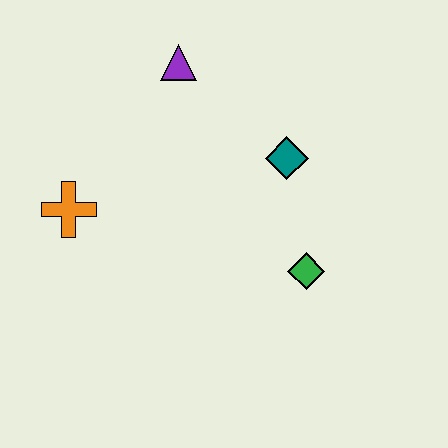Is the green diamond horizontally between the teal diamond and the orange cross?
No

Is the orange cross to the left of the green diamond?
Yes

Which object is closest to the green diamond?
The teal diamond is closest to the green diamond.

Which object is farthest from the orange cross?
The green diamond is farthest from the orange cross.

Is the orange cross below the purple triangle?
Yes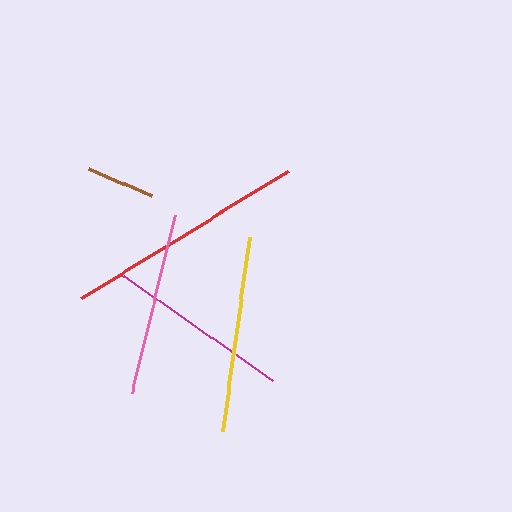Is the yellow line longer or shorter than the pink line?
The yellow line is longer than the pink line.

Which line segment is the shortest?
The brown line is the shortest at approximately 69 pixels.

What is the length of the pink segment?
The pink segment is approximately 184 pixels long.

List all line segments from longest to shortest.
From longest to shortest: red, yellow, magenta, pink, brown.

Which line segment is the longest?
The red line is the longest at approximately 243 pixels.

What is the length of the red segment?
The red segment is approximately 243 pixels long.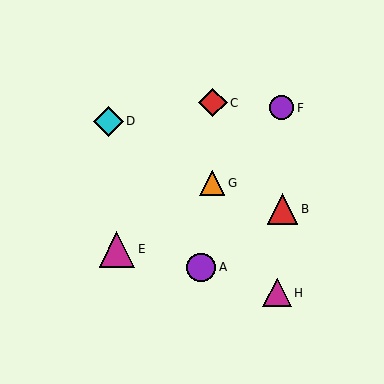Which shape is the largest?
The magenta triangle (labeled E) is the largest.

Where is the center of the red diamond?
The center of the red diamond is at (213, 103).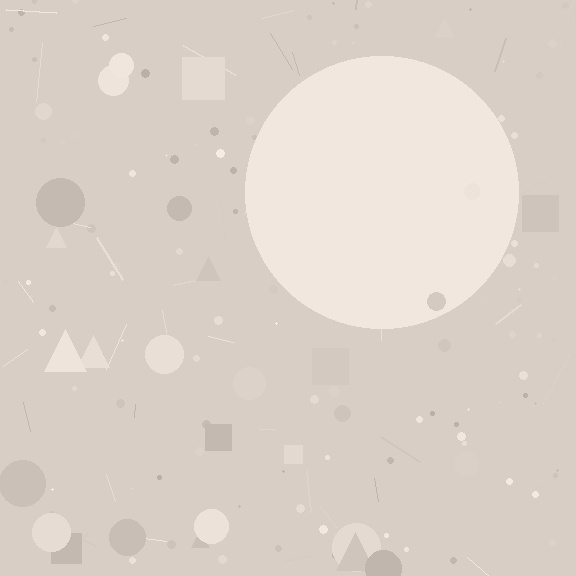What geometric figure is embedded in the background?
A circle is embedded in the background.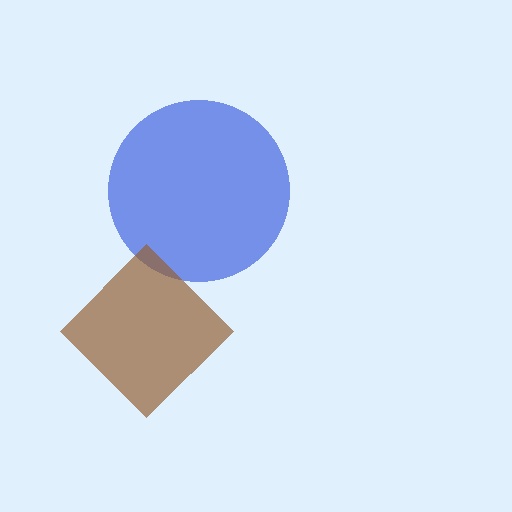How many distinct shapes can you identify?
There are 2 distinct shapes: a blue circle, a brown diamond.